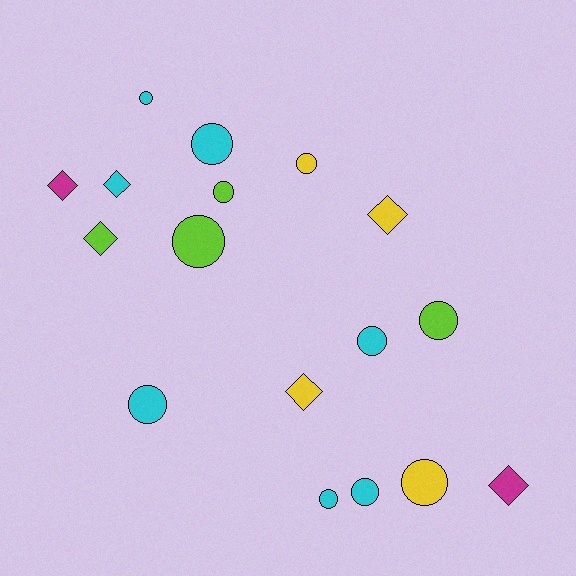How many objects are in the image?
There are 17 objects.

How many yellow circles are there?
There are 2 yellow circles.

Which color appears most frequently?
Cyan, with 7 objects.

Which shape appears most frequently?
Circle, with 11 objects.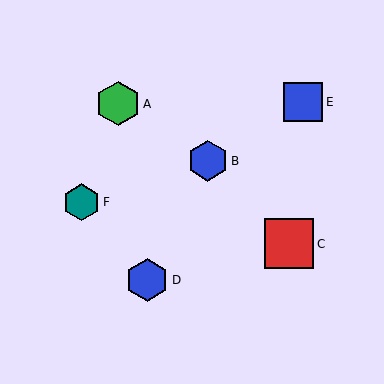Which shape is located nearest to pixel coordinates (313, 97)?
The blue square (labeled E) at (303, 102) is nearest to that location.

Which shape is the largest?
The red square (labeled C) is the largest.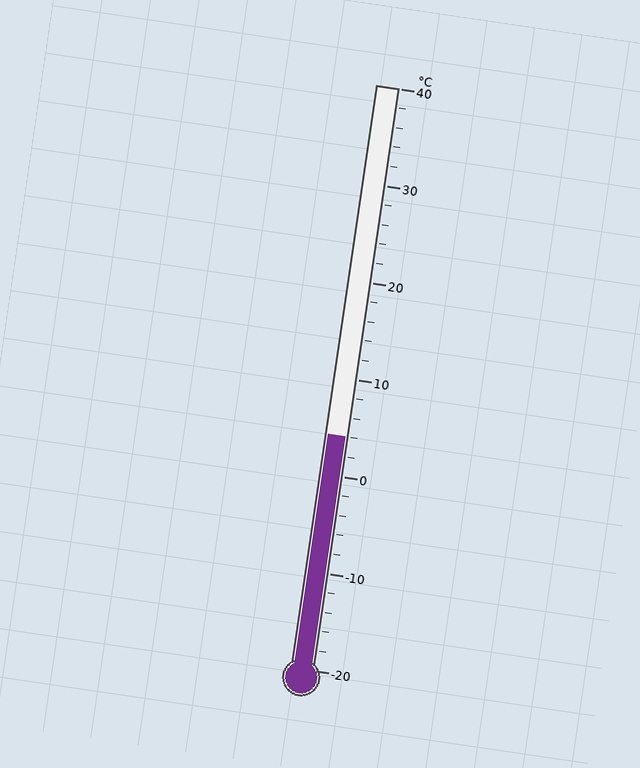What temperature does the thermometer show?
The thermometer shows approximately 4°C.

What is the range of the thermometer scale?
The thermometer scale ranges from -20°C to 40°C.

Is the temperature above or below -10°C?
The temperature is above -10°C.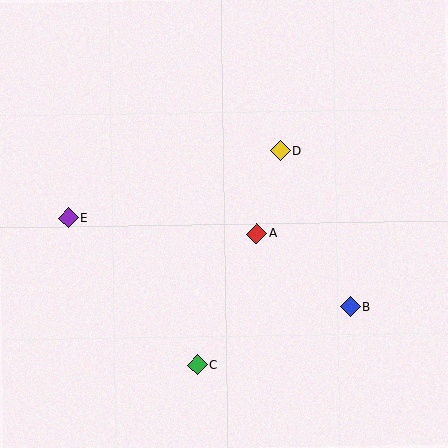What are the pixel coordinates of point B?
Point B is at (350, 307).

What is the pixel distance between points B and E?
The distance between B and E is 296 pixels.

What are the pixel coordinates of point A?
Point A is at (257, 234).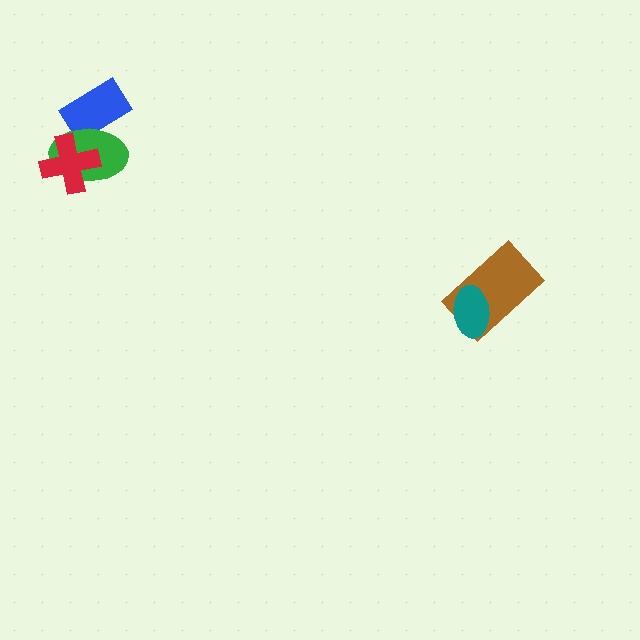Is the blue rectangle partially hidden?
Yes, it is partially covered by another shape.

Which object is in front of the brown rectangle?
The teal ellipse is in front of the brown rectangle.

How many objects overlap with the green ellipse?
2 objects overlap with the green ellipse.